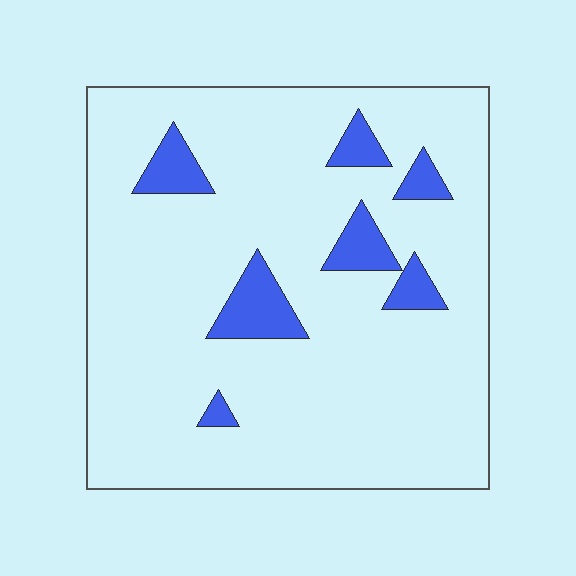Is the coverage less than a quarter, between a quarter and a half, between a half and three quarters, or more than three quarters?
Less than a quarter.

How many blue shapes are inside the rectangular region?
7.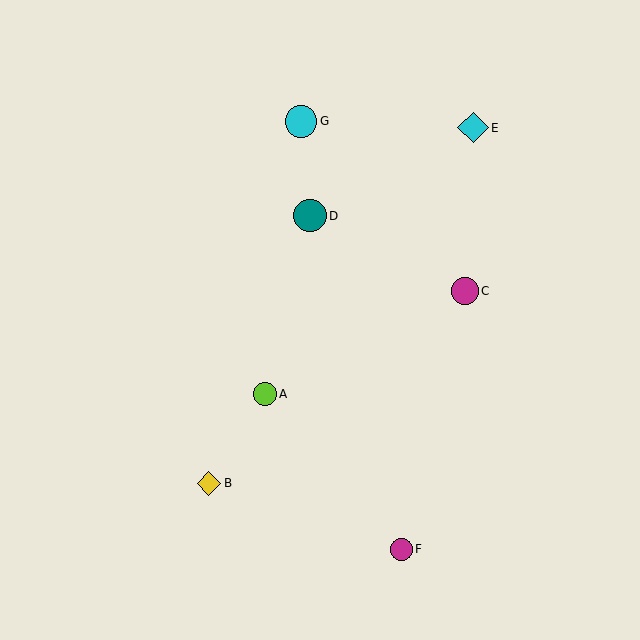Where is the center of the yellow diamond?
The center of the yellow diamond is at (209, 483).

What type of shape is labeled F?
Shape F is a magenta circle.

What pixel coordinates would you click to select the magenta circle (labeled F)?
Click at (401, 549) to select the magenta circle F.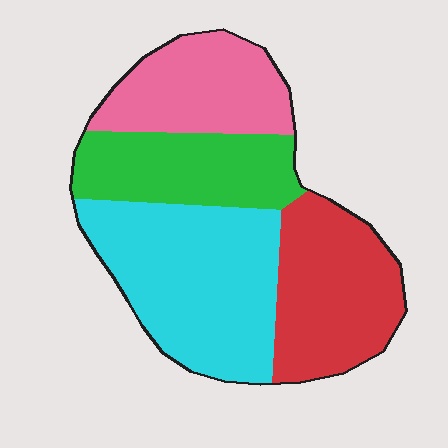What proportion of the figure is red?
Red covers around 25% of the figure.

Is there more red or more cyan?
Cyan.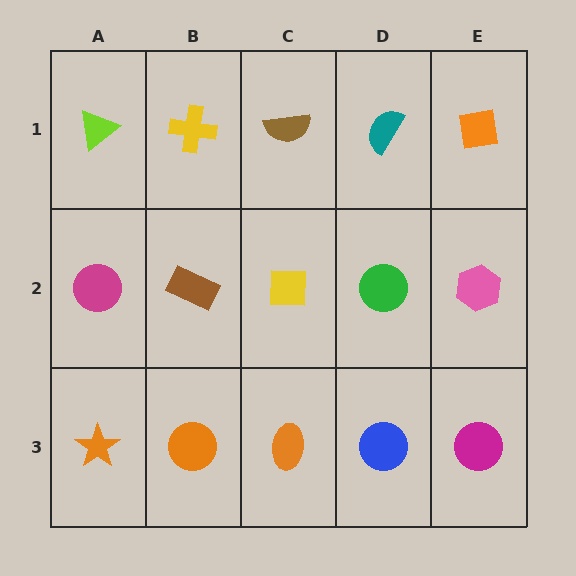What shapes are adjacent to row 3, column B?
A brown rectangle (row 2, column B), an orange star (row 3, column A), an orange ellipse (row 3, column C).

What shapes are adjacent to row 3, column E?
A pink hexagon (row 2, column E), a blue circle (row 3, column D).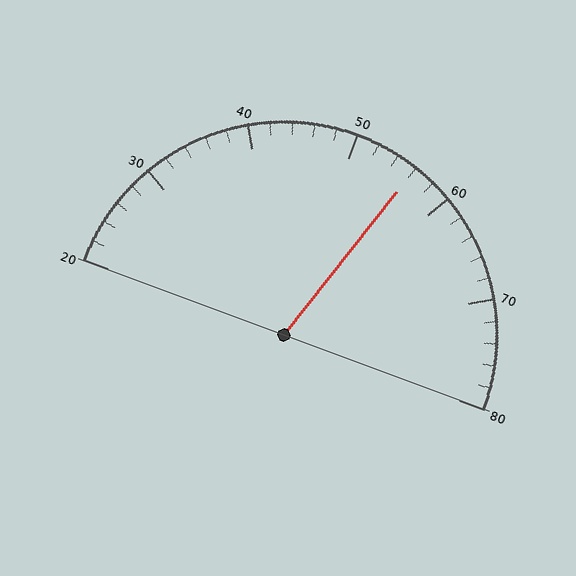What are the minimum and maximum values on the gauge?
The gauge ranges from 20 to 80.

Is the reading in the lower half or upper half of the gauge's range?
The reading is in the upper half of the range (20 to 80).